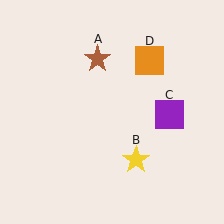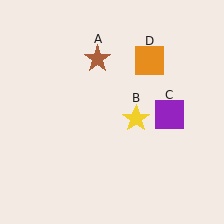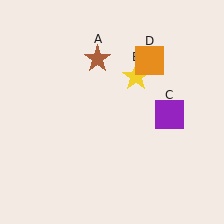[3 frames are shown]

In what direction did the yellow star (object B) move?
The yellow star (object B) moved up.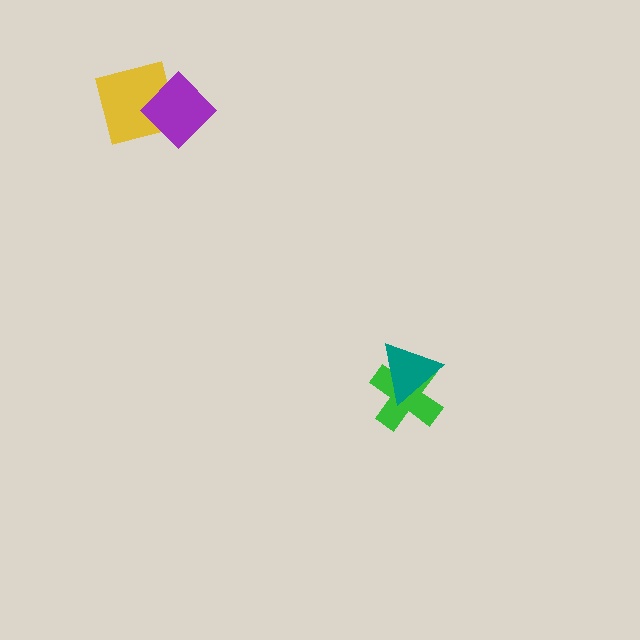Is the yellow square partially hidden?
Yes, it is partially covered by another shape.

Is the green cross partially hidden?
Yes, it is partially covered by another shape.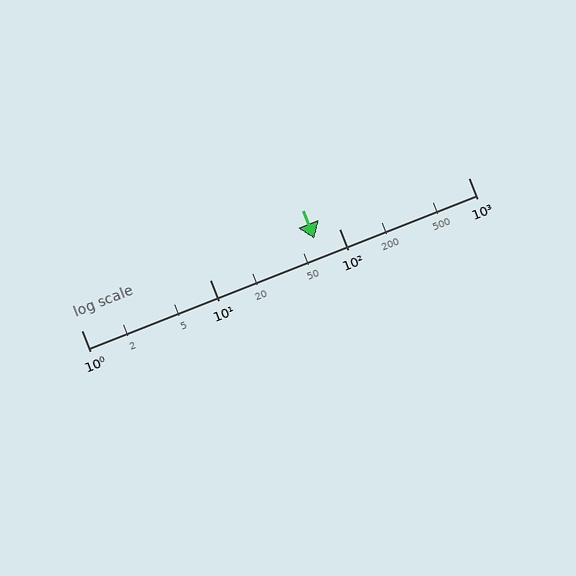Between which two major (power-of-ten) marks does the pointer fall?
The pointer is between 10 and 100.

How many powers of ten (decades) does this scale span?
The scale spans 3 decades, from 1 to 1000.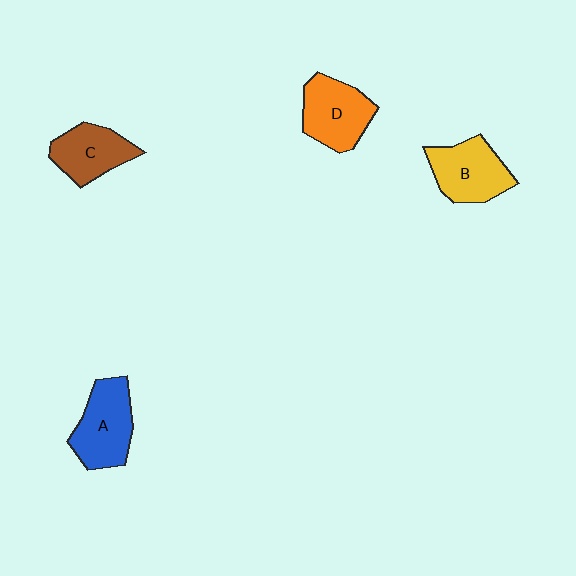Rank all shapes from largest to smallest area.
From largest to smallest: A (blue), D (orange), B (yellow), C (brown).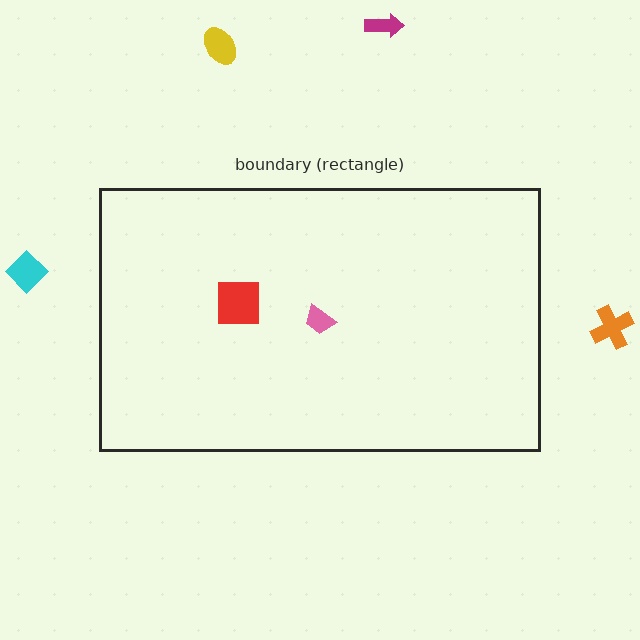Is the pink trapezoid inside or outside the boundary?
Inside.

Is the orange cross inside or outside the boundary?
Outside.